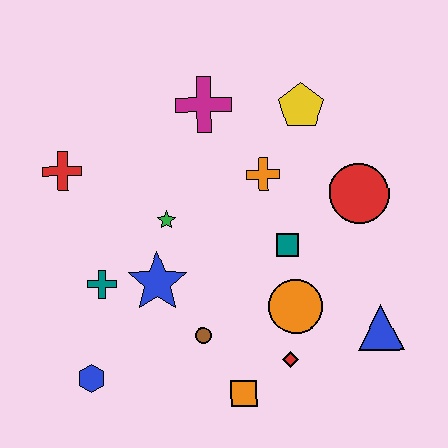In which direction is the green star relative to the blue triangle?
The green star is to the left of the blue triangle.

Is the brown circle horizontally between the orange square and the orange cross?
No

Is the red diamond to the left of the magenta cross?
No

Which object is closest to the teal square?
The orange circle is closest to the teal square.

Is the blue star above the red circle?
No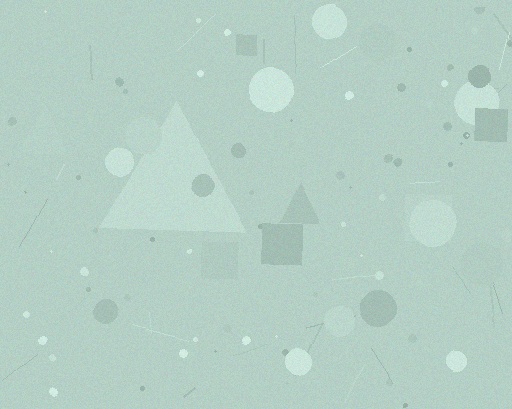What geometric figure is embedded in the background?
A triangle is embedded in the background.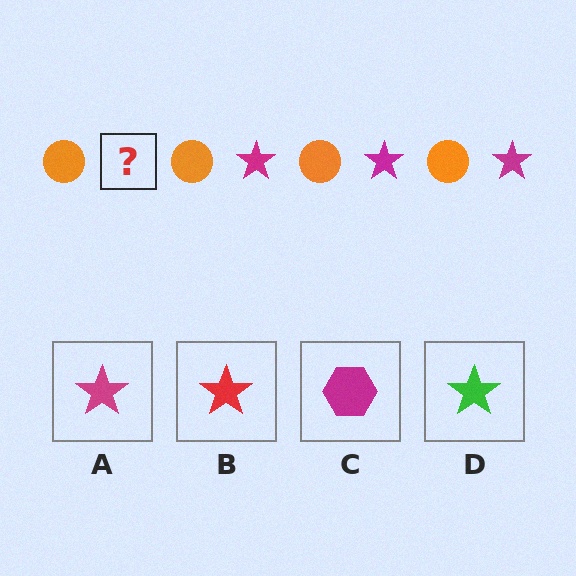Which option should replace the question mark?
Option A.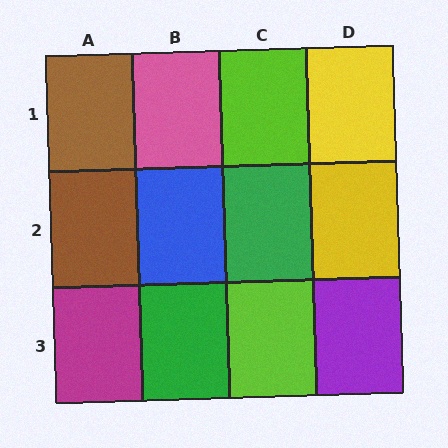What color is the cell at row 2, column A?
Brown.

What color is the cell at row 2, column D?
Yellow.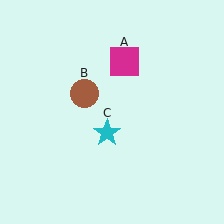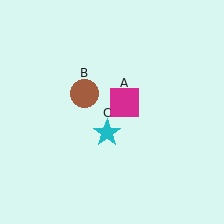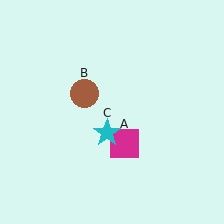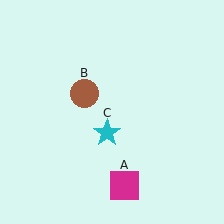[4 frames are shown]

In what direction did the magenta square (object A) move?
The magenta square (object A) moved down.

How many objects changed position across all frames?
1 object changed position: magenta square (object A).